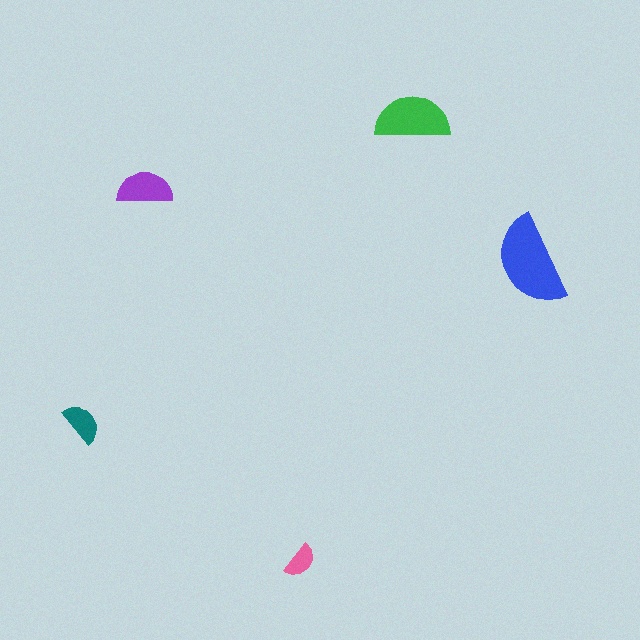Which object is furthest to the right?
The blue semicircle is rightmost.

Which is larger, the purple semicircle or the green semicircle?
The green one.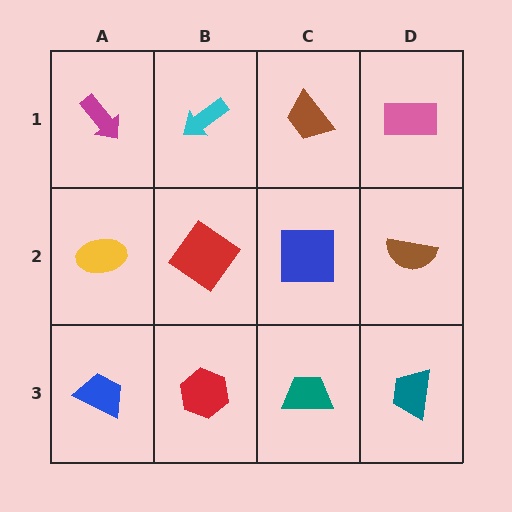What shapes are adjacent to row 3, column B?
A red diamond (row 2, column B), a blue trapezoid (row 3, column A), a teal trapezoid (row 3, column C).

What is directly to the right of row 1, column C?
A pink rectangle.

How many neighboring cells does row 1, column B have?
3.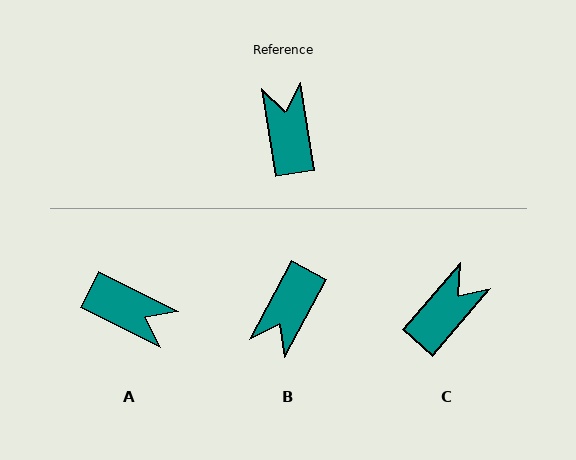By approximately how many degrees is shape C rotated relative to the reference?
Approximately 50 degrees clockwise.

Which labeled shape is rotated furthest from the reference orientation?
B, about 143 degrees away.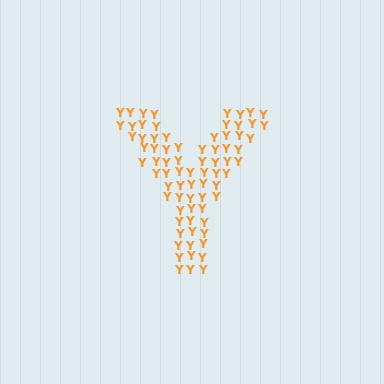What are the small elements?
The small elements are letter Y's.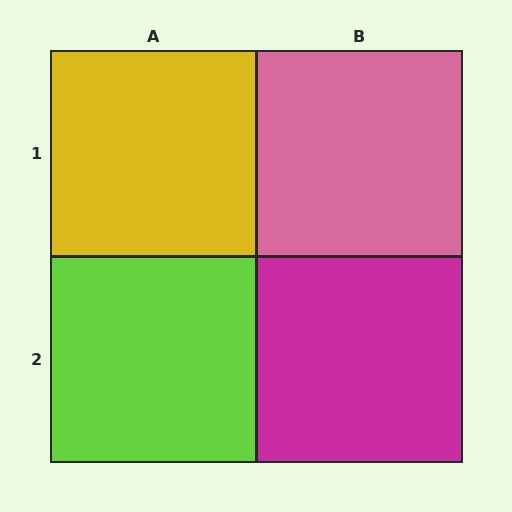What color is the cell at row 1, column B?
Pink.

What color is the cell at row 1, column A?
Yellow.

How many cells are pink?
1 cell is pink.